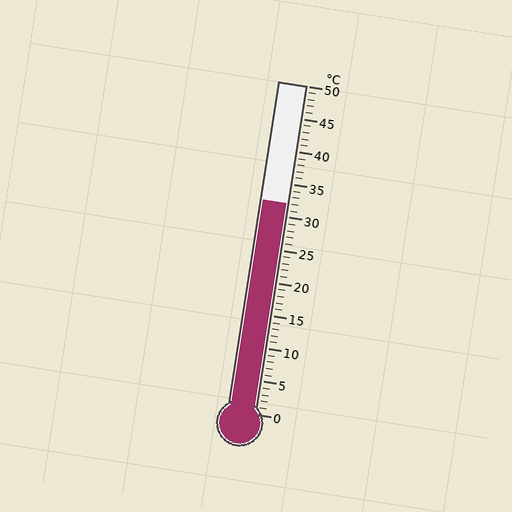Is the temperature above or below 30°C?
The temperature is above 30°C.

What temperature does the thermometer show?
The thermometer shows approximately 32°C.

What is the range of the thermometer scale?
The thermometer scale ranges from 0°C to 50°C.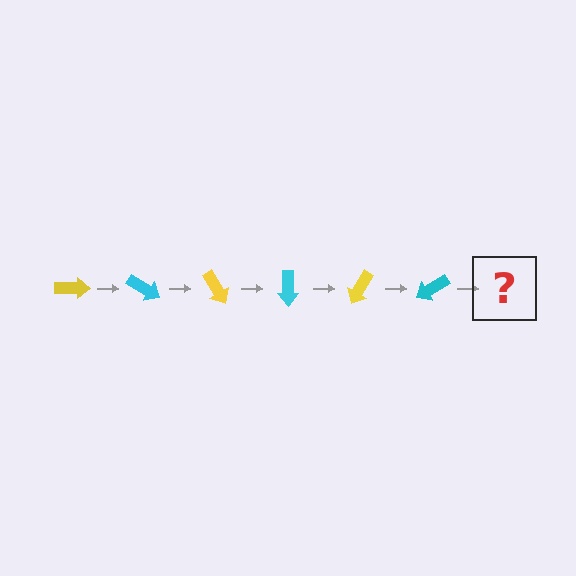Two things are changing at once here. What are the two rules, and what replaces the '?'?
The two rules are that it rotates 30 degrees each step and the color cycles through yellow and cyan. The '?' should be a yellow arrow, rotated 180 degrees from the start.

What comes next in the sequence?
The next element should be a yellow arrow, rotated 180 degrees from the start.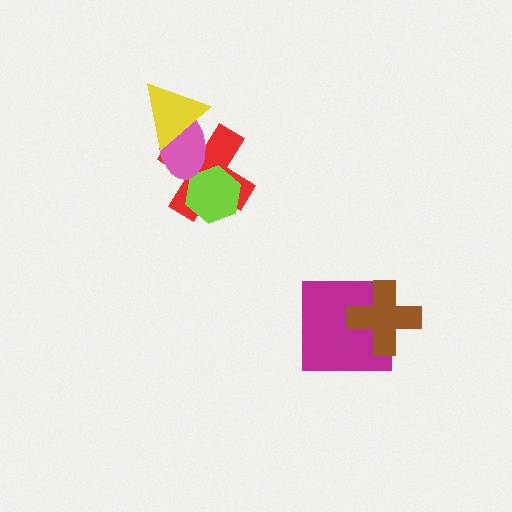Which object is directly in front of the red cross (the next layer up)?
The lime hexagon is directly in front of the red cross.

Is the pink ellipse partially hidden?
Yes, it is partially covered by another shape.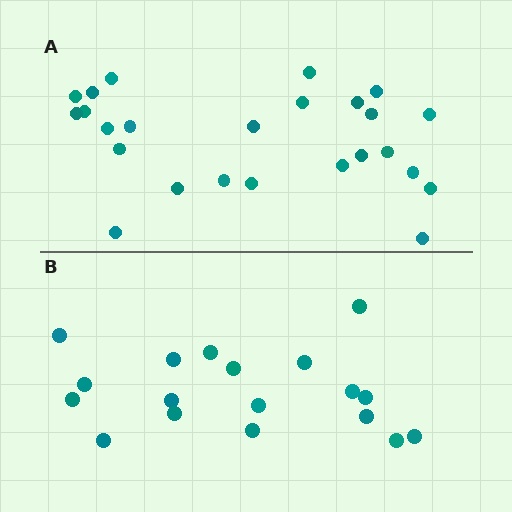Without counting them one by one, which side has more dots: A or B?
Region A (the top region) has more dots.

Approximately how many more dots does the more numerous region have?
Region A has roughly 8 or so more dots than region B.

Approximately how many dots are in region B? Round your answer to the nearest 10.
About 20 dots. (The exact count is 18, which rounds to 20.)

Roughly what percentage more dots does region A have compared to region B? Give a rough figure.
About 40% more.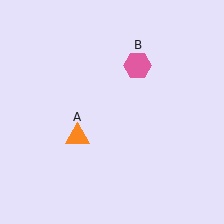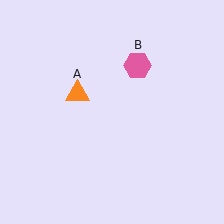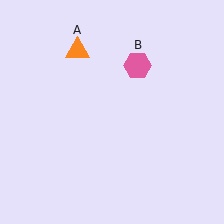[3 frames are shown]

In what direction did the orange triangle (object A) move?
The orange triangle (object A) moved up.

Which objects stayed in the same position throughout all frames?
Pink hexagon (object B) remained stationary.